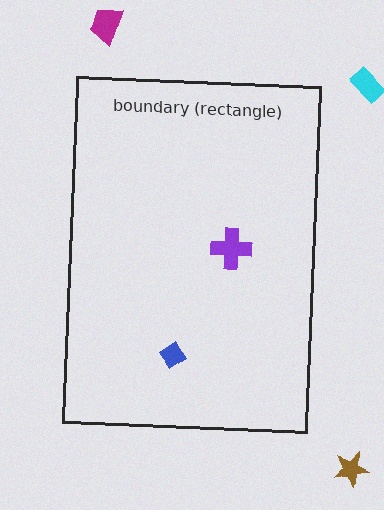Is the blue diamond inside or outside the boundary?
Inside.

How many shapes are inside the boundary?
2 inside, 3 outside.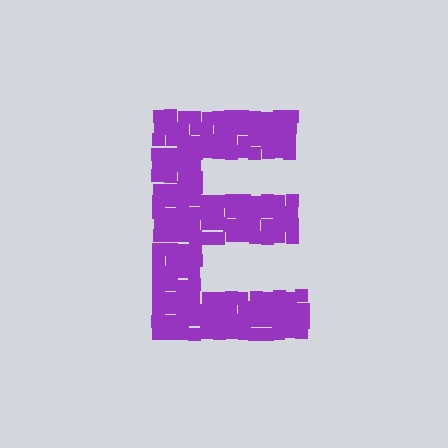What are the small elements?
The small elements are squares.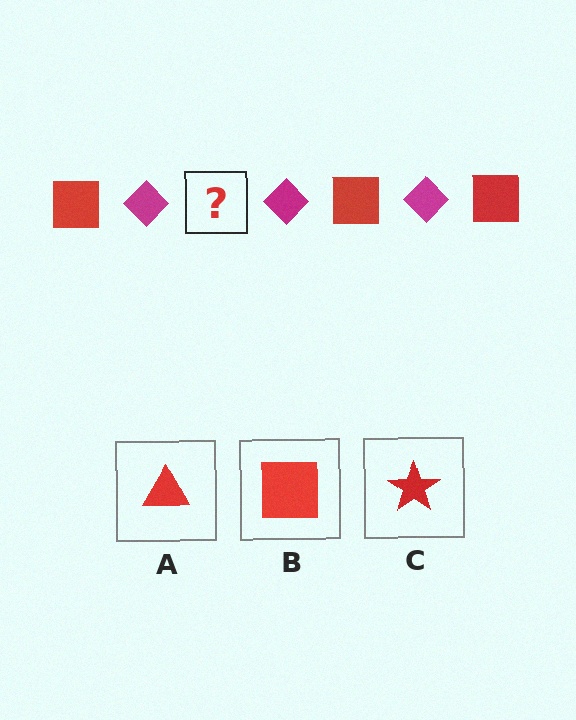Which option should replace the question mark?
Option B.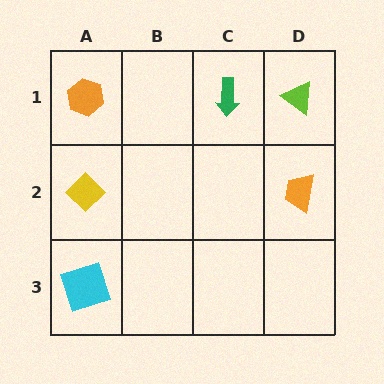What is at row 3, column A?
A cyan square.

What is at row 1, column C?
A green arrow.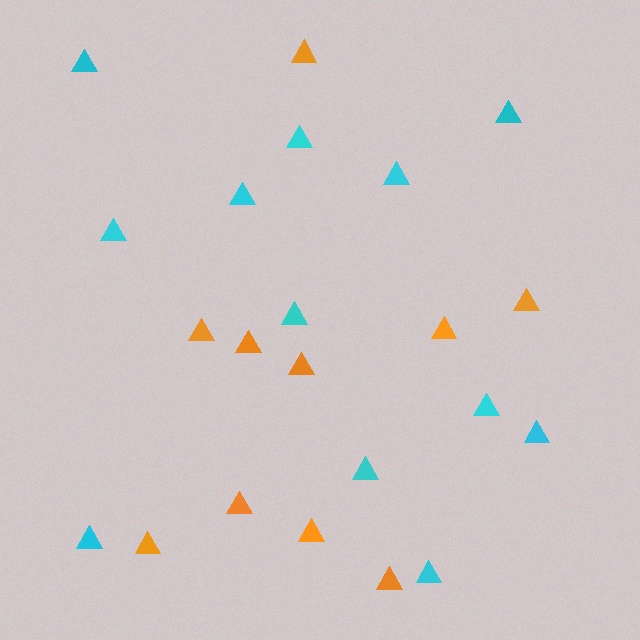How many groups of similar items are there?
There are 2 groups: one group of cyan triangles (12) and one group of orange triangles (10).